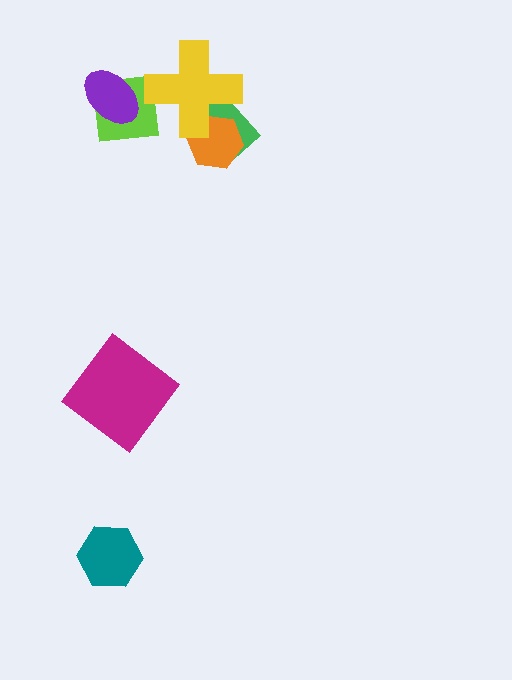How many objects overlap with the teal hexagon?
0 objects overlap with the teal hexagon.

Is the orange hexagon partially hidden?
Yes, it is partially covered by another shape.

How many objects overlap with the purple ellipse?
1 object overlaps with the purple ellipse.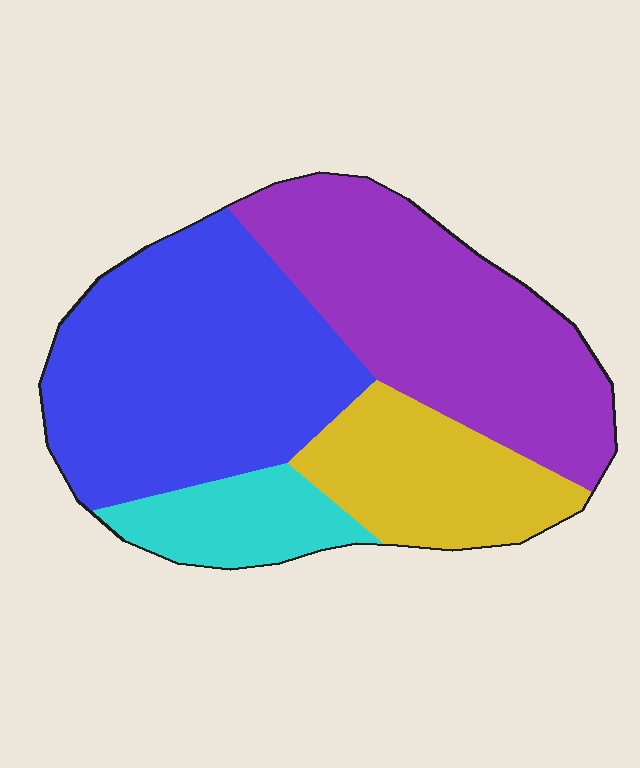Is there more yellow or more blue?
Blue.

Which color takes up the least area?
Cyan, at roughly 10%.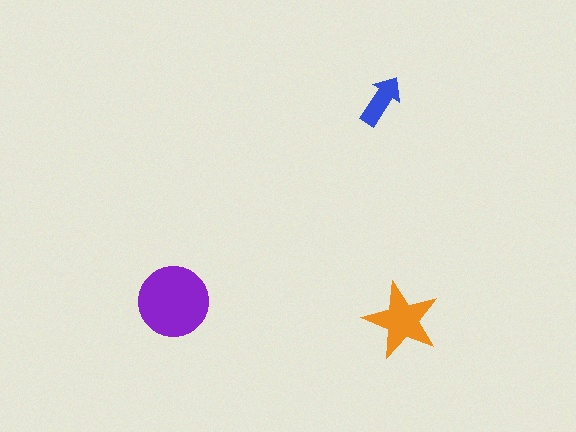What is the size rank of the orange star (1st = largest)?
2nd.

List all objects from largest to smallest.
The purple circle, the orange star, the blue arrow.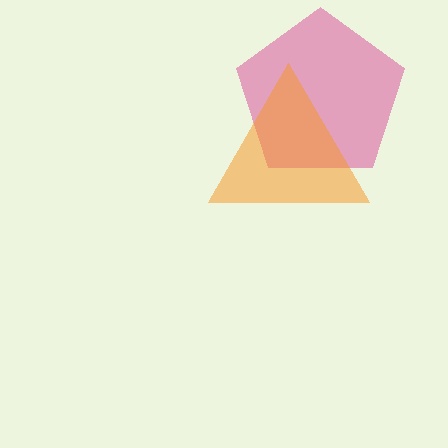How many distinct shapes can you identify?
There are 2 distinct shapes: a pink pentagon, an orange triangle.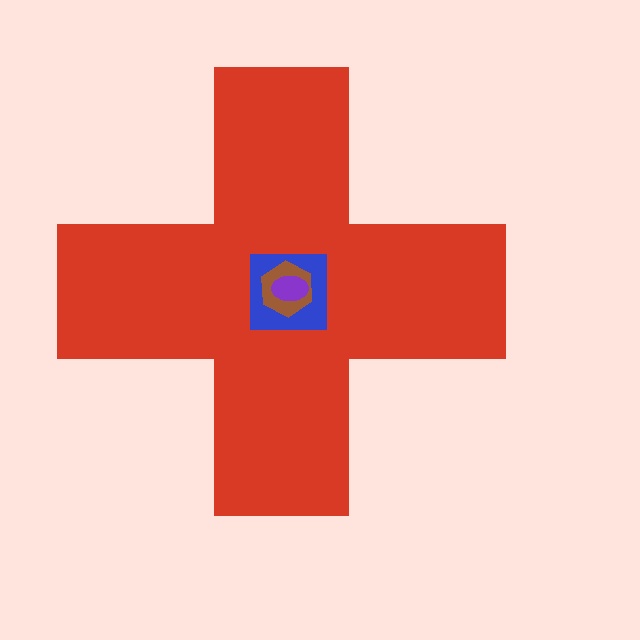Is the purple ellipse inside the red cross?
Yes.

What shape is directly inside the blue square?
The brown hexagon.